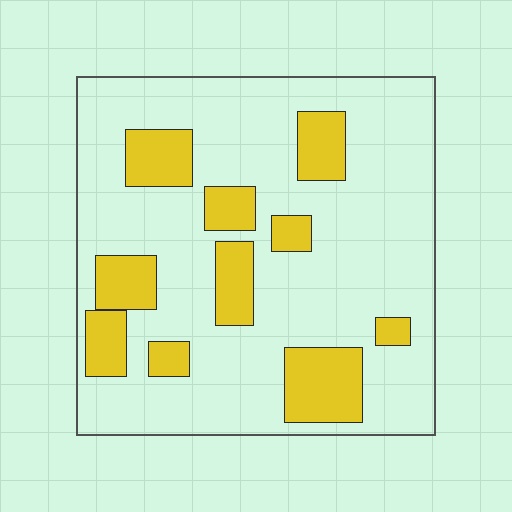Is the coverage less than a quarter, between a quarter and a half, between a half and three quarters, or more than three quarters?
Less than a quarter.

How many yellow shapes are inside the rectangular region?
10.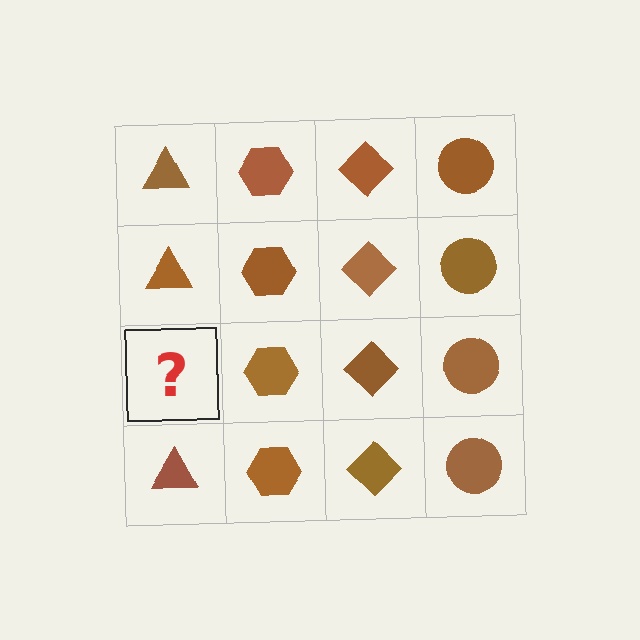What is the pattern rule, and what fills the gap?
The rule is that each column has a consistent shape. The gap should be filled with a brown triangle.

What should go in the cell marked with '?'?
The missing cell should contain a brown triangle.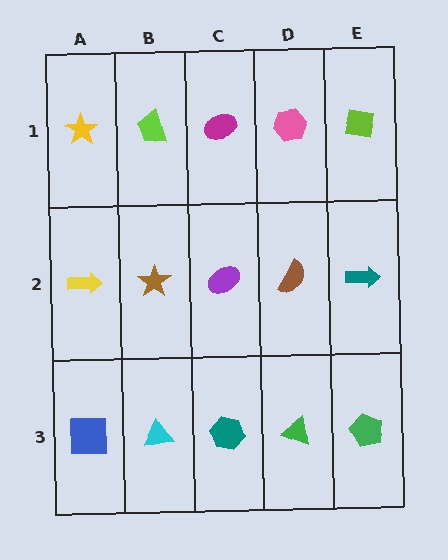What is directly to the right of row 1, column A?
A lime trapezoid.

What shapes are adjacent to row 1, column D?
A brown semicircle (row 2, column D), a magenta ellipse (row 1, column C), a lime square (row 1, column E).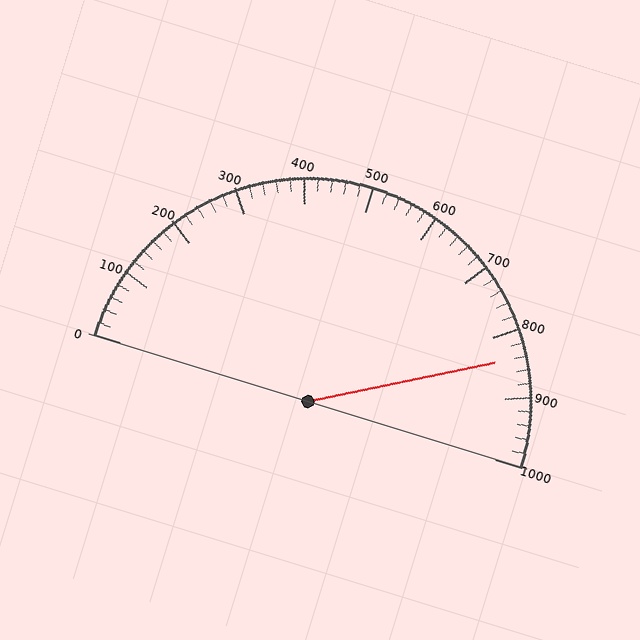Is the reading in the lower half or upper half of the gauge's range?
The reading is in the upper half of the range (0 to 1000).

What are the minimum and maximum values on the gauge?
The gauge ranges from 0 to 1000.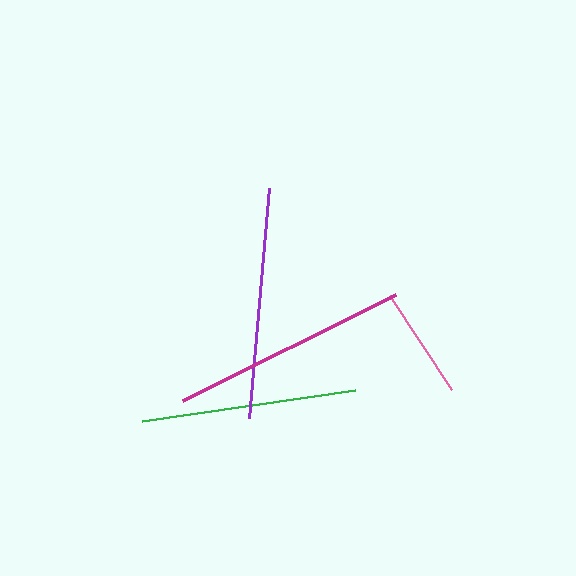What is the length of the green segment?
The green segment is approximately 216 pixels long.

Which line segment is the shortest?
The pink line is the shortest at approximately 113 pixels.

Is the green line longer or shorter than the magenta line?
The magenta line is longer than the green line.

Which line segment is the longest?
The magenta line is the longest at approximately 238 pixels.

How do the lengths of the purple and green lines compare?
The purple and green lines are approximately the same length.